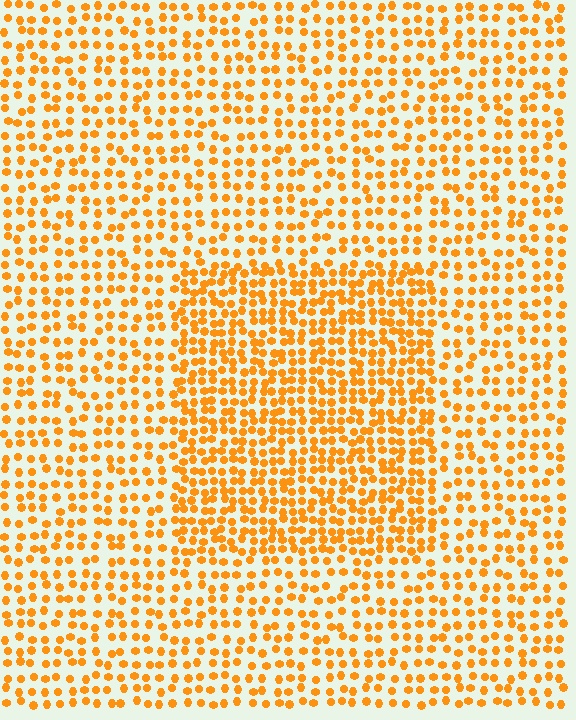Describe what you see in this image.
The image contains small orange elements arranged at two different densities. A rectangle-shaped region is visible where the elements are more densely packed than the surrounding area.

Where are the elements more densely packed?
The elements are more densely packed inside the rectangle boundary.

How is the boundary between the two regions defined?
The boundary is defined by a change in element density (approximately 1.7x ratio). All elements are the same color, size, and shape.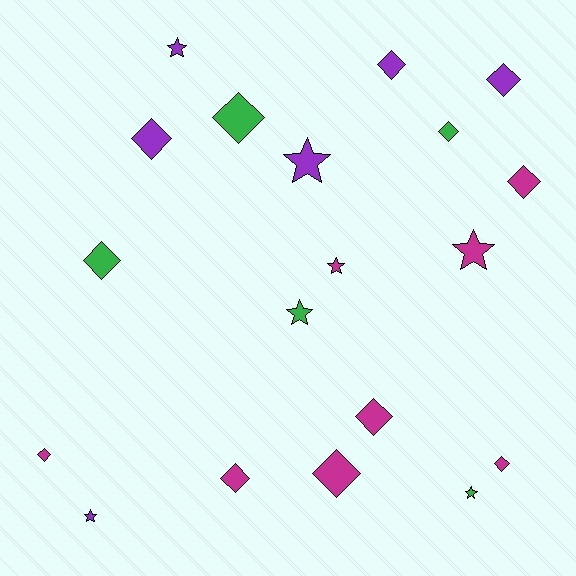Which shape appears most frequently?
Diamond, with 12 objects.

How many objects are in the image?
There are 19 objects.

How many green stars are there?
There are 2 green stars.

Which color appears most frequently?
Magenta, with 8 objects.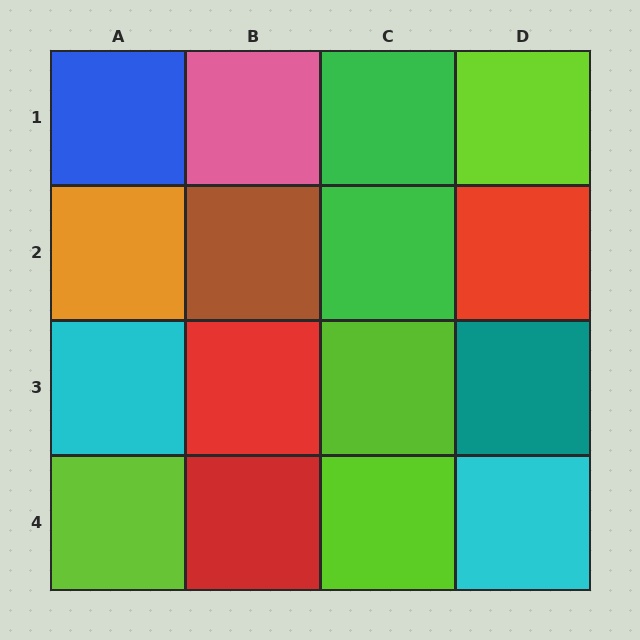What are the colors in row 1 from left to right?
Blue, pink, green, lime.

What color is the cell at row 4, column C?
Lime.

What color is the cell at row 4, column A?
Lime.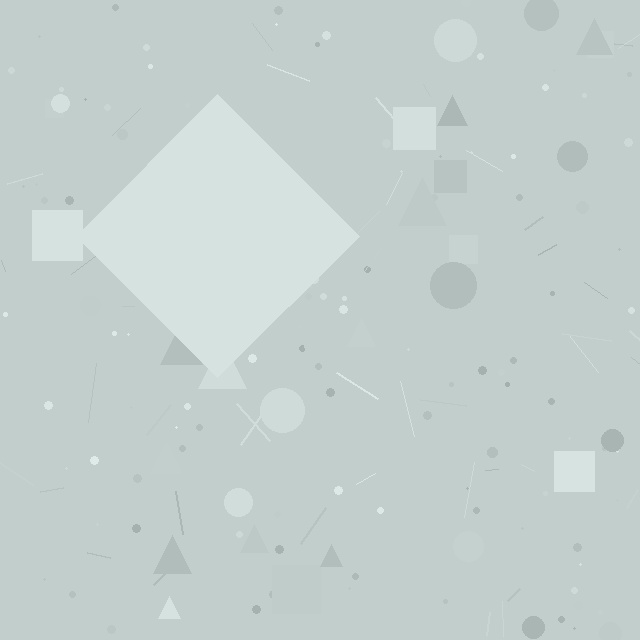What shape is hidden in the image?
A diamond is hidden in the image.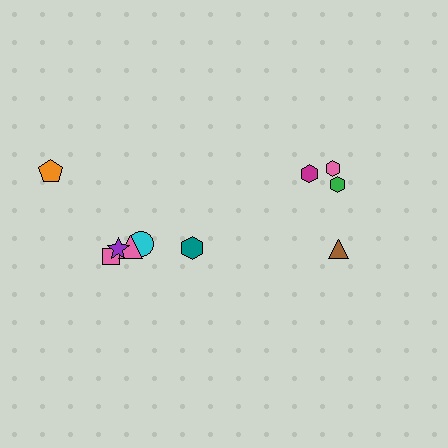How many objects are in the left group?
There are 6 objects.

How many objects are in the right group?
There are 4 objects.